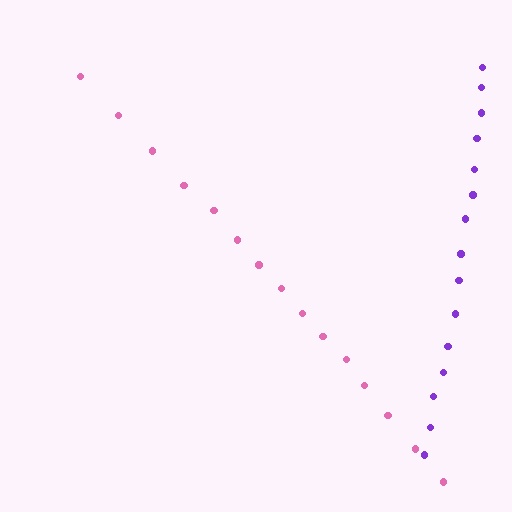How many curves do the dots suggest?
There are 2 distinct paths.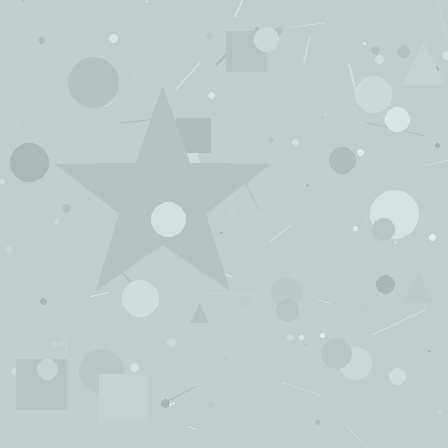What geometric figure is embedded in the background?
A star is embedded in the background.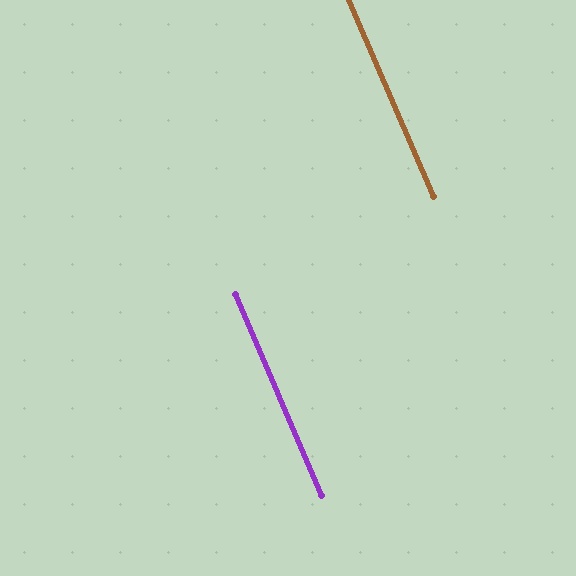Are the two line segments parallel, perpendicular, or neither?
Parallel — their directions differ by only 0.1°.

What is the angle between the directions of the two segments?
Approximately 0 degrees.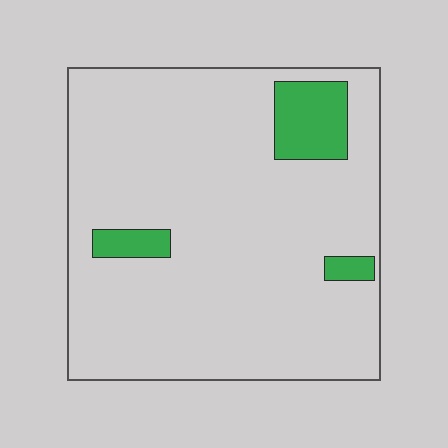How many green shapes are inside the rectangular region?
3.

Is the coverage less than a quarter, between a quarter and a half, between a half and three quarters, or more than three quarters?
Less than a quarter.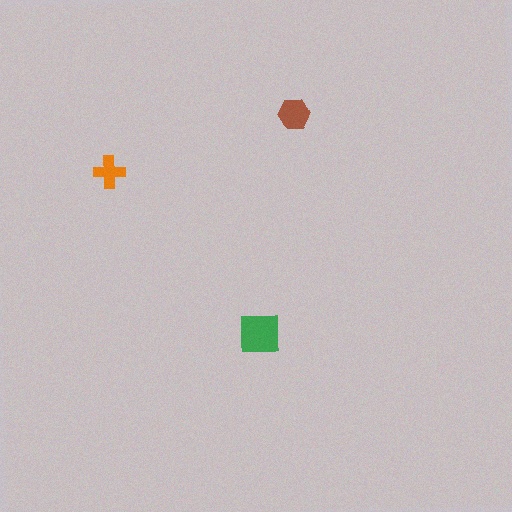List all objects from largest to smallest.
The green square, the brown hexagon, the orange cross.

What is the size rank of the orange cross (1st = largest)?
3rd.